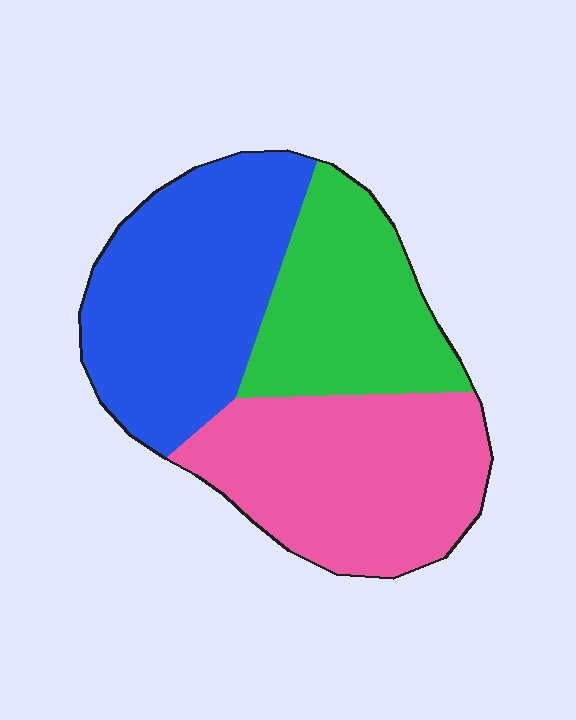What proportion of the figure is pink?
Pink takes up between a third and a half of the figure.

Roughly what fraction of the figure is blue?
Blue takes up about three eighths (3/8) of the figure.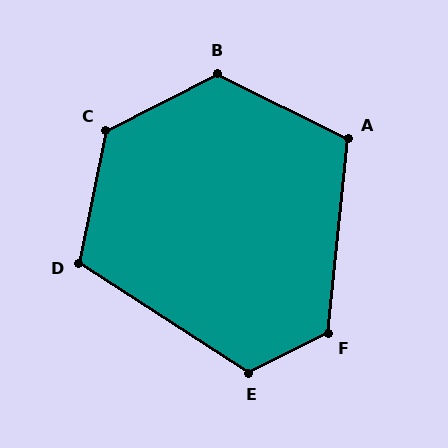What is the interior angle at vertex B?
Approximately 126 degrees (obtuse).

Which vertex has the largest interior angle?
C, at approximately 129 degrees.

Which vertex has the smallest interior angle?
A, at approximately 111 degrees.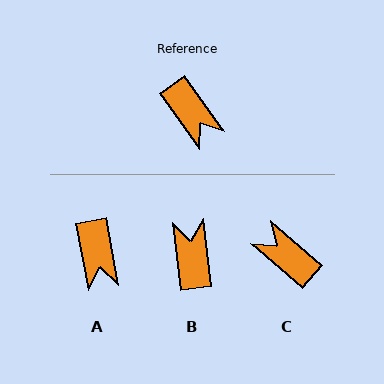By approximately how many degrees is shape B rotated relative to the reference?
Approximately 151 degrees counter-clockwise.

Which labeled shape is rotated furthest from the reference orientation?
C, about 167 degrees away.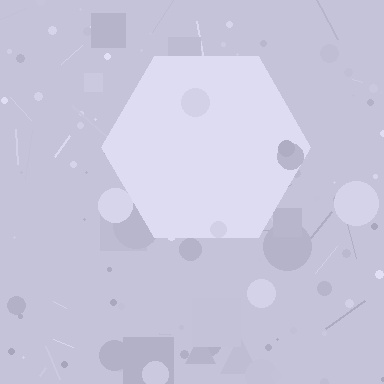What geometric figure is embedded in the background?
A hexagon is embedded in the background.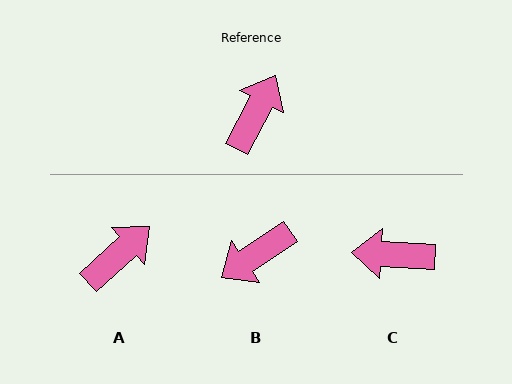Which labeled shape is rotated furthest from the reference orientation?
B, about 151 degrees away.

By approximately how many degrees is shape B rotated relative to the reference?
Approximately 151 degrees counter-clockwise.